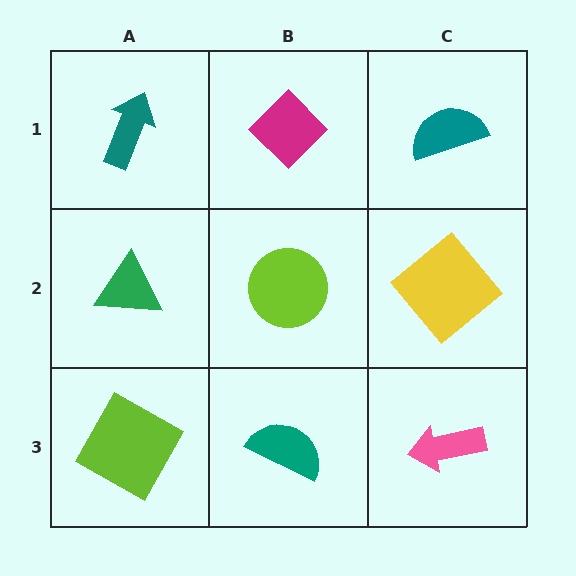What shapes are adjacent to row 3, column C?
A yellow diamond (row 2, column C), a teal semicircle (row 3, column B).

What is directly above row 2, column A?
A teal arrow.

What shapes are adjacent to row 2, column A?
A teal arrow (row 1, column A), a lime square (row 3, column A), a lime circle (row 2, column B).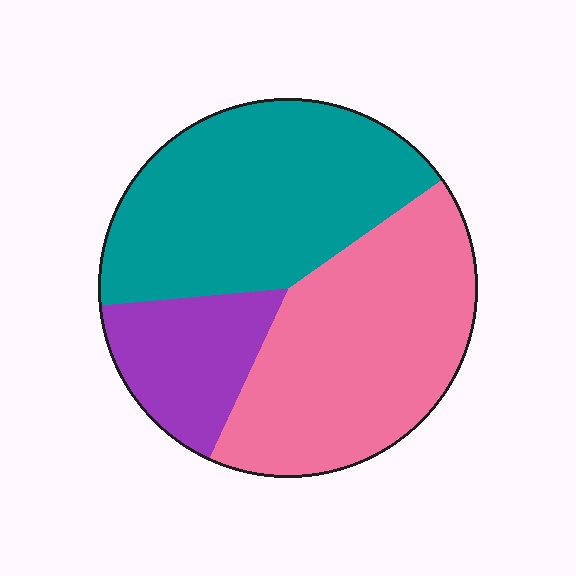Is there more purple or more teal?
Teal.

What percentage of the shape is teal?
Teal covers 42% of the shape.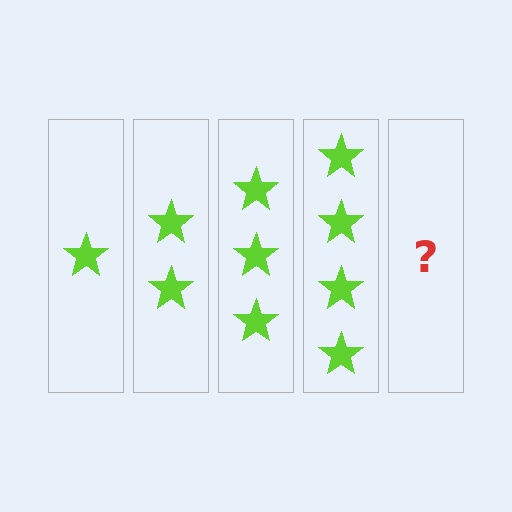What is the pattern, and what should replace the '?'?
The pattern is that each step adds one more star. The '?' should be 5 stars.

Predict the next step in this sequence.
The next step is 5 stars.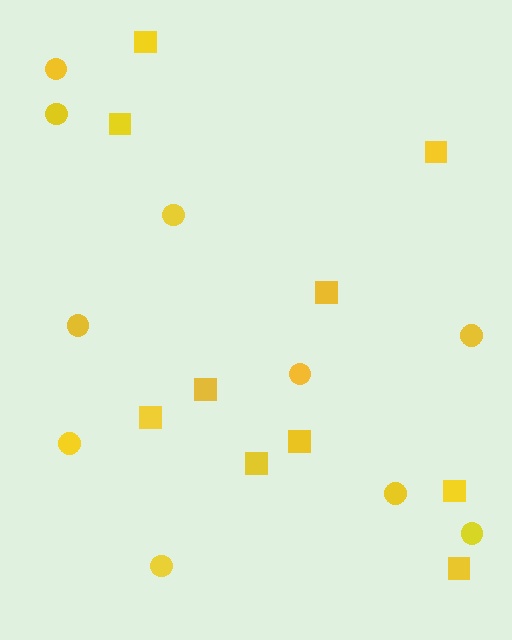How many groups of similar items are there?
There are 2 groups: one group of squares (10) and one group of circles (10).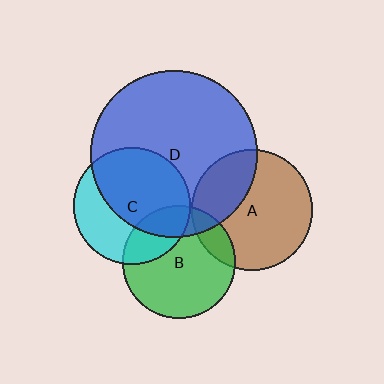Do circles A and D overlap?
Yes.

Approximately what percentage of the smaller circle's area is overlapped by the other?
Approximately 30%.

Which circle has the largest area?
Circle D (blue).